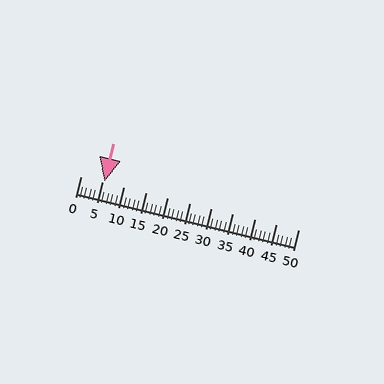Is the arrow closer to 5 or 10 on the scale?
The arrow is closer to 5.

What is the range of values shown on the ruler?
The ruler shows values from 0 to 50.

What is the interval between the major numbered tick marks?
The major tick marks are spaced 5 units apart.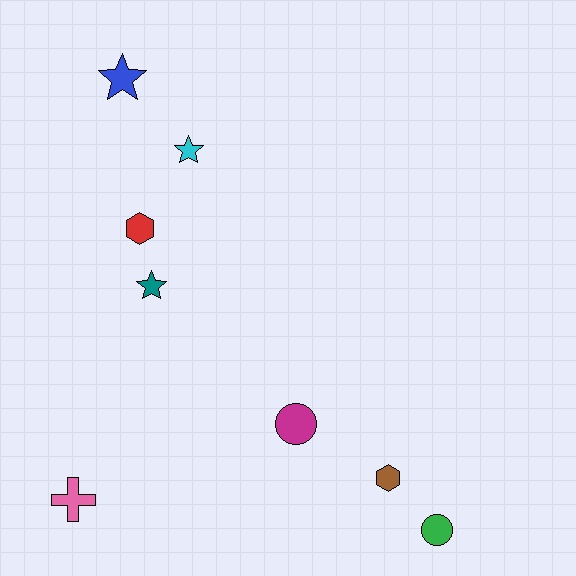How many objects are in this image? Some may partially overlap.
There are 8 objects.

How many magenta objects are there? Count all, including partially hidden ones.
There is 1 magenta object.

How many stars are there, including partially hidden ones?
There are 3 stars.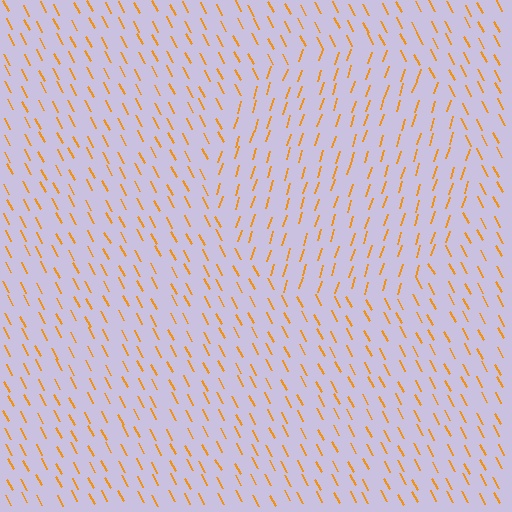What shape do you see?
I see a circle.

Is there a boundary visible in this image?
Yes, there is a texture boundary formed by a change in line orientation.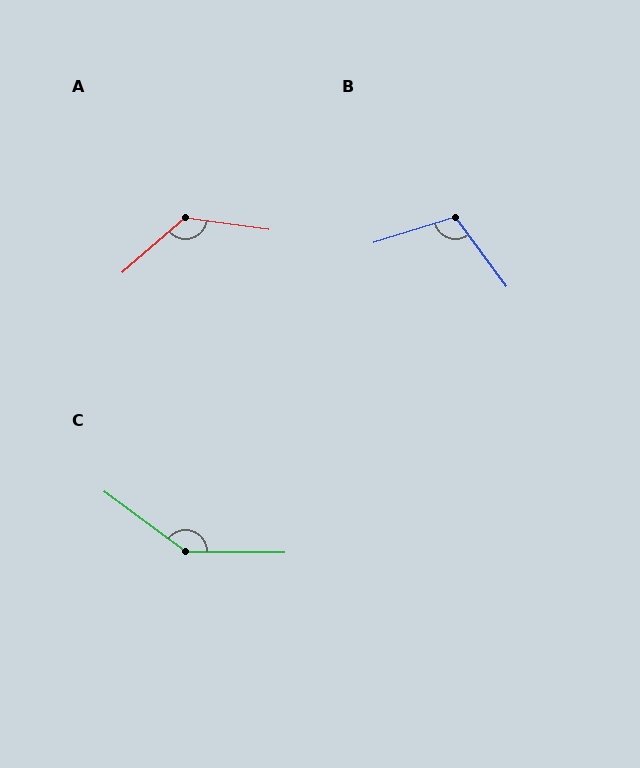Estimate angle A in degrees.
Approximately 131 degrees.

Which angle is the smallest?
B, at approximately 109 degrees.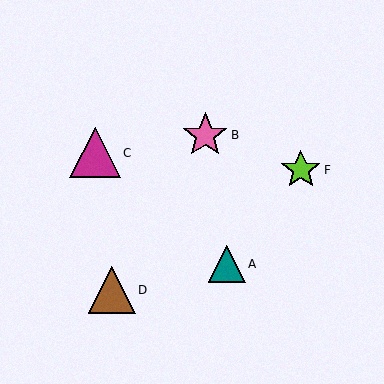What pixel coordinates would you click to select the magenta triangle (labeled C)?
Click at (95, 153) to select the magenta triangle C.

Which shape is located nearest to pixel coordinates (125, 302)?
The brown triangle (labeled D) at (112, 290) is nearest to that location.